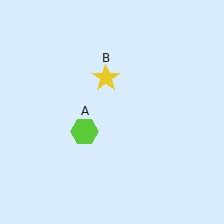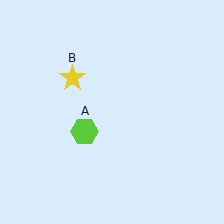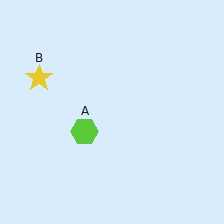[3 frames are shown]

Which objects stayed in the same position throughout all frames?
Lime hexagon (object A) remained stationary.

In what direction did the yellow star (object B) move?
The yellow star (object B) moved left.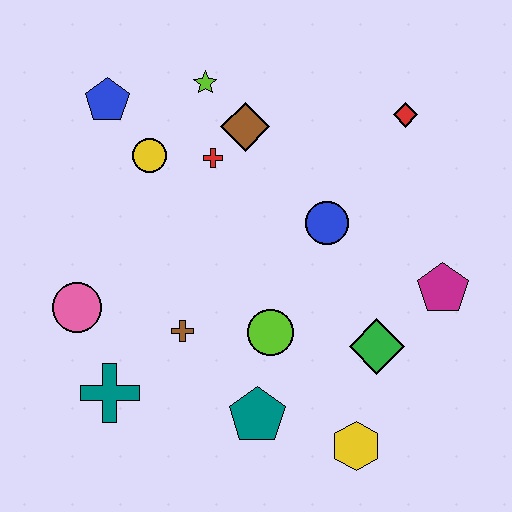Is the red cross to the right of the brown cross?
Yes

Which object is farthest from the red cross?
The yellow hexagon is farthest from the red cross.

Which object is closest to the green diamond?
The magenta pentagon is closest to the green diamond.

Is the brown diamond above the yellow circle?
Yes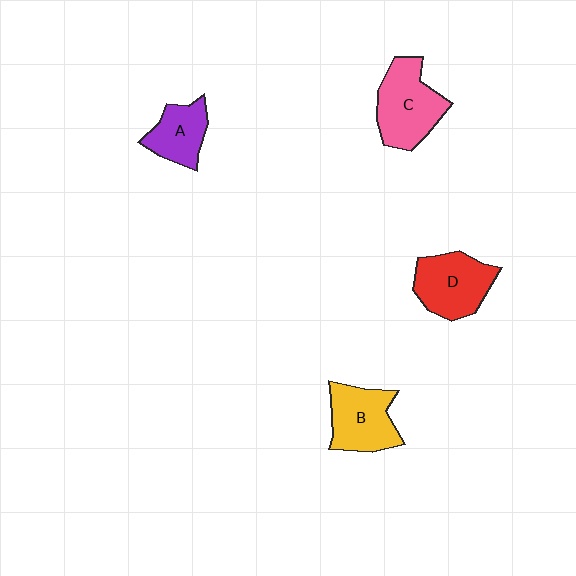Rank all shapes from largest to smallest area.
From largest to smallest: C (pink), D (red), B (yellow), A (purple).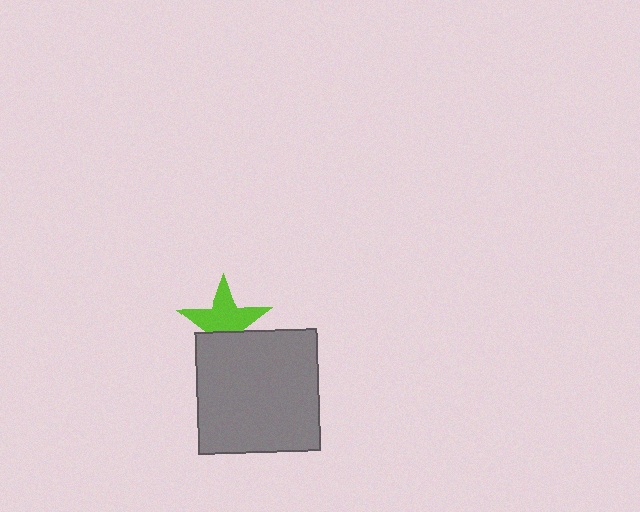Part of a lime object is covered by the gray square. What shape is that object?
It is a star.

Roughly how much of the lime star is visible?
About half of it is visible (roughly 64%).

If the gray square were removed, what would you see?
You would see the complete lime star.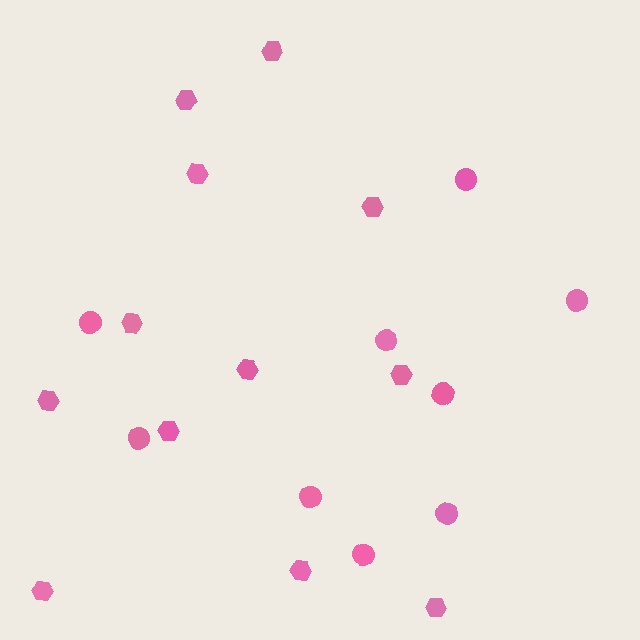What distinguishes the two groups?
There are 2 groups: one group of hexagons (12) and one group of circles (9).